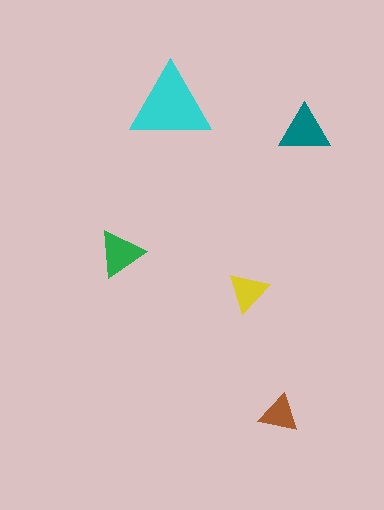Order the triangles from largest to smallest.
the cyan one, the teal one, the green one, the yellow one, the brown one.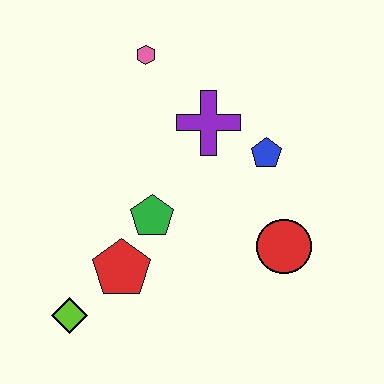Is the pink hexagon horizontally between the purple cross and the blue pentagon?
No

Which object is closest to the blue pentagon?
The purple cross is closest to the blue pentagon.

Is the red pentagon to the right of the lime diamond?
Yes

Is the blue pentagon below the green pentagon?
No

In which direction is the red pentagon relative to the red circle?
The red pentagon is to the left of the red circle.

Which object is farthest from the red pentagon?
The pink hexagon is farthest from the red pentagon.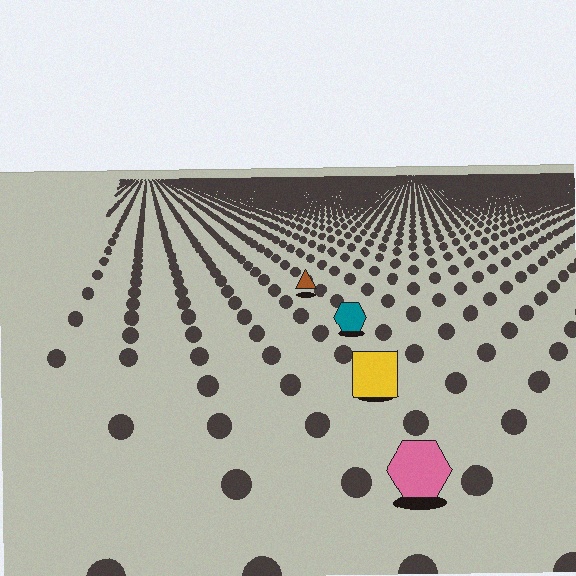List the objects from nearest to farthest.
From nearest to farthest: the pink hexagon, the yellow square, the teal hexagon, the brown triangle.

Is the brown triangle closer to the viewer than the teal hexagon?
No. The teal hexagon is closer — you can tell from the texture gradient: the ground texture is coarser near it.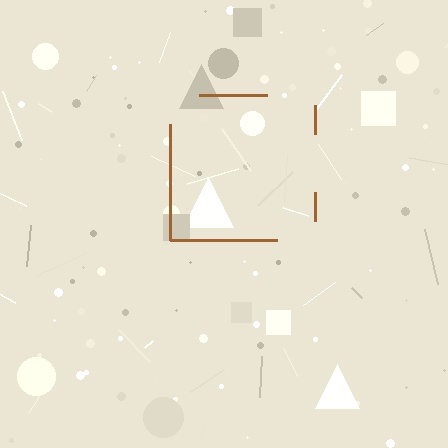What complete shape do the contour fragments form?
The contour fragments form a square.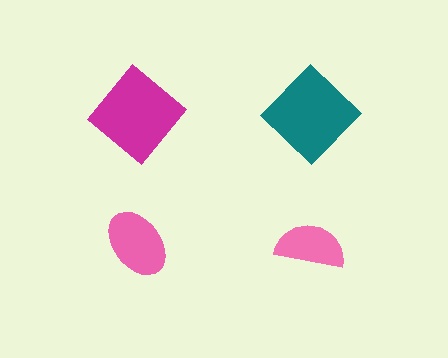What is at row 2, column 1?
A pink ellipse.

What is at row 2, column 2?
A pink semicircle.